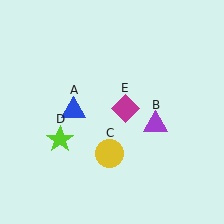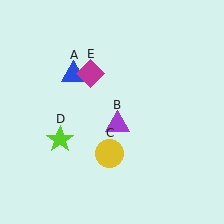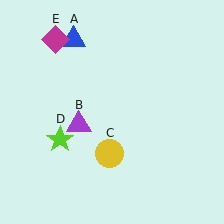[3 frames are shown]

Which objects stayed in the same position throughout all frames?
Yellow circle (object C) and lime star (object D) remained stationary.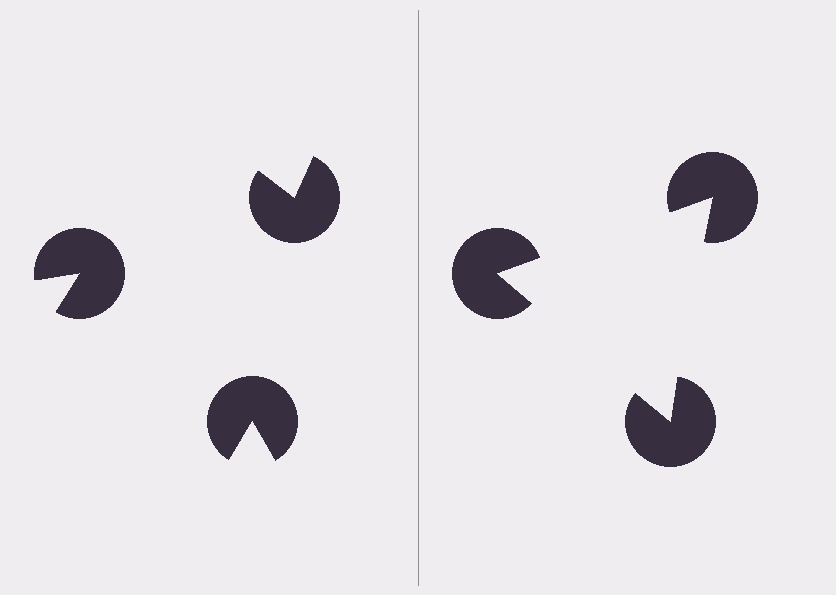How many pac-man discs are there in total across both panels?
6 — 3 on each side.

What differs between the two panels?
The pac-man discs are positioned identically on both sides; only the wedge orientations differ. On the right they align to a triangle; on the left they are misaligned.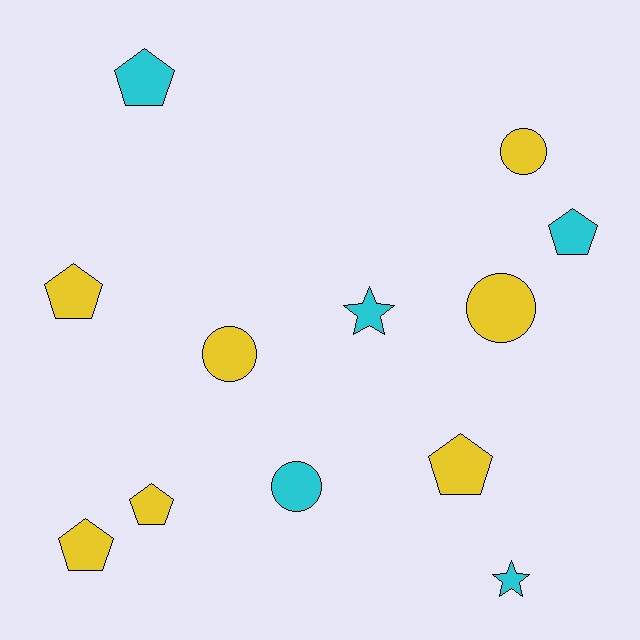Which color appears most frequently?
Yellow, with 7 objects.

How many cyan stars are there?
There are 2 cyan stars.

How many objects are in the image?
There are 12 objects.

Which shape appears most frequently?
Pentagon, with 6 objects.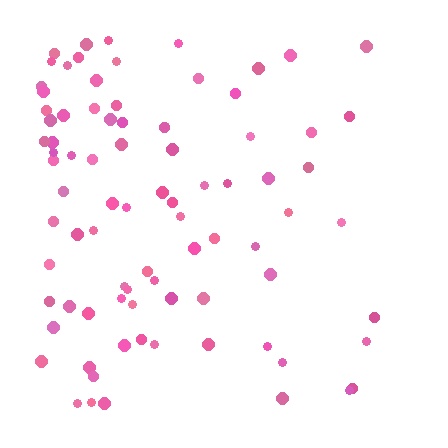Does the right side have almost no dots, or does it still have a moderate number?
Still a moderate number, just noticeably fewer than the left.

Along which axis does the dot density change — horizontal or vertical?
Horizontal.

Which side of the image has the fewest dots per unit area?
The right.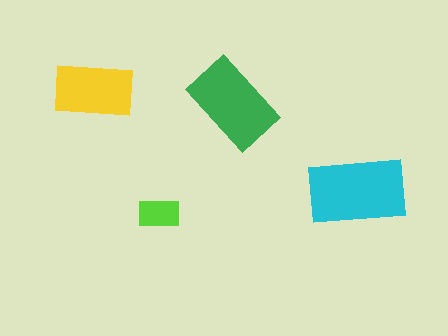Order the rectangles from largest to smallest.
the cyan one, the green one, the yellow one, the lime one.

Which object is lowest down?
The lime rectangle is bottommost.